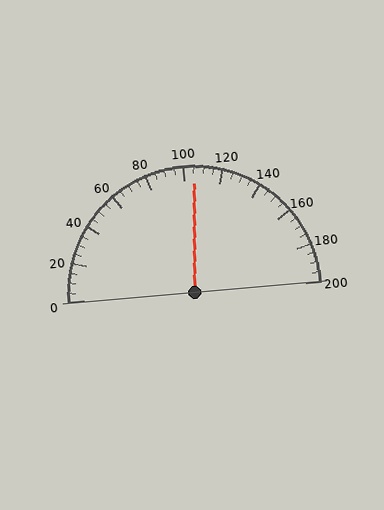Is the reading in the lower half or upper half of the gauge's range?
The reading is in the upper half of the range (0 to 200).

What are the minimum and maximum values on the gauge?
The gauge ranges from 0 to 200.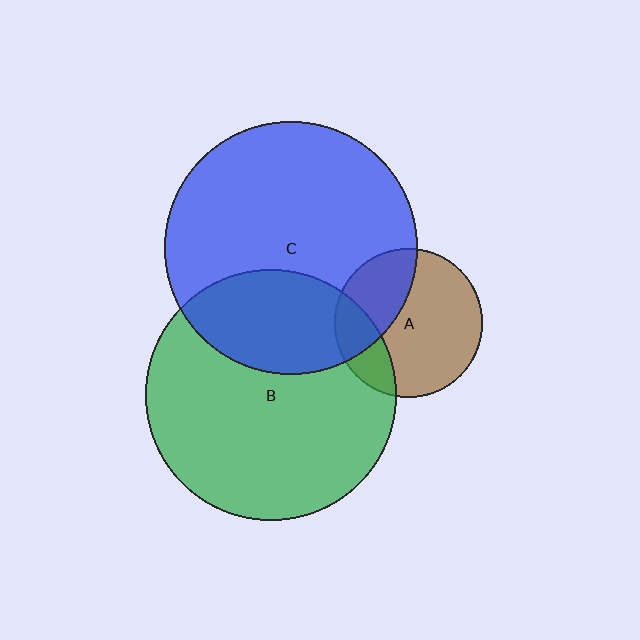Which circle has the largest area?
Circle C (blue).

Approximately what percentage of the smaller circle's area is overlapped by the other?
Approximately 20%.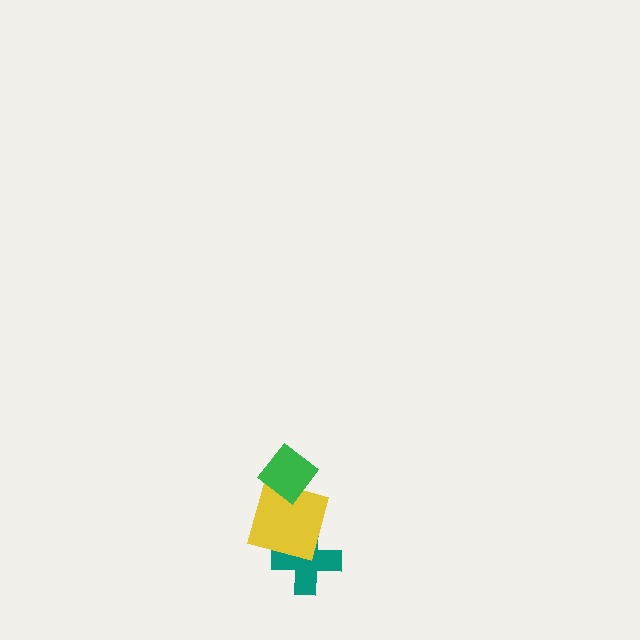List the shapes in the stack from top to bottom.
From top to bottom: the green diamond, the yellow square, the teal cross.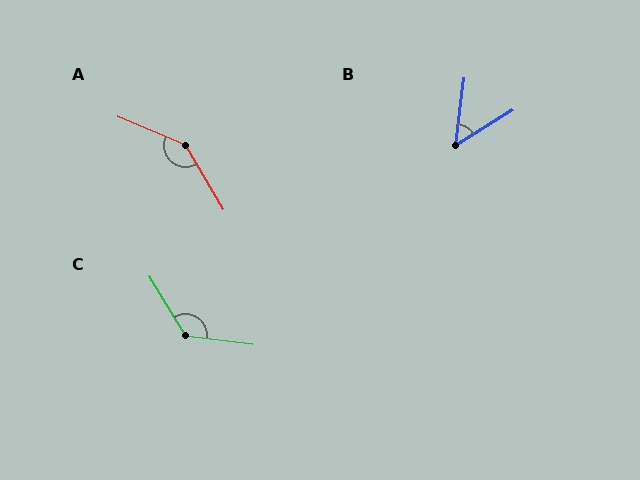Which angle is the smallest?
B, at approximately 51 degrees.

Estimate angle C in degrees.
Approximately 128 degrees.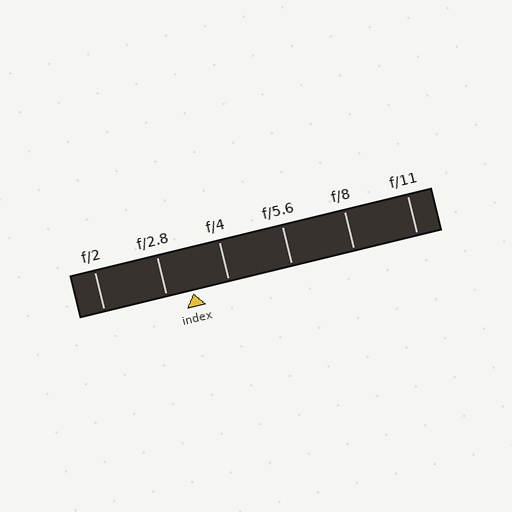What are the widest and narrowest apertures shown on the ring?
The widest aperture shown is f/2 and the narrowest is f/11.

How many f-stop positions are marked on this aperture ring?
There are 6 f-stop positions marked.